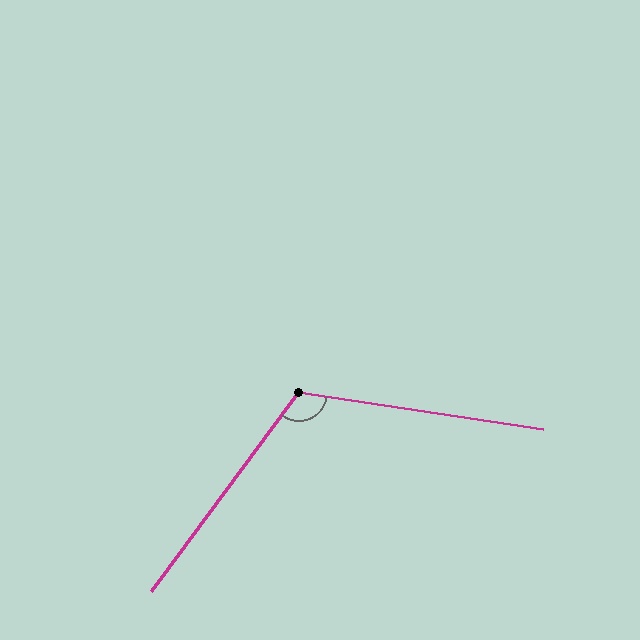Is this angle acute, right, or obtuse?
It is obtuse.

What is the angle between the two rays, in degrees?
Approximately 118 degrees.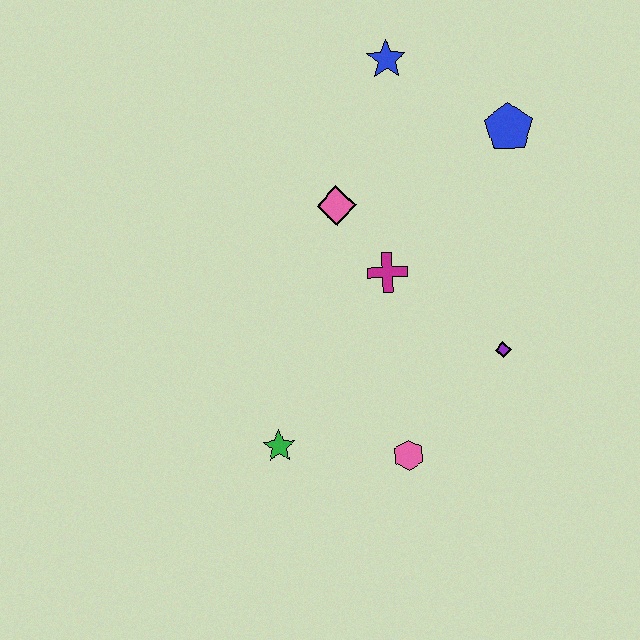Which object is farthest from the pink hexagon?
The blue star is farthest from the pink hexagon.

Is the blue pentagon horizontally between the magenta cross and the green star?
No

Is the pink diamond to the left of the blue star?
Yes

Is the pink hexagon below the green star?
Yes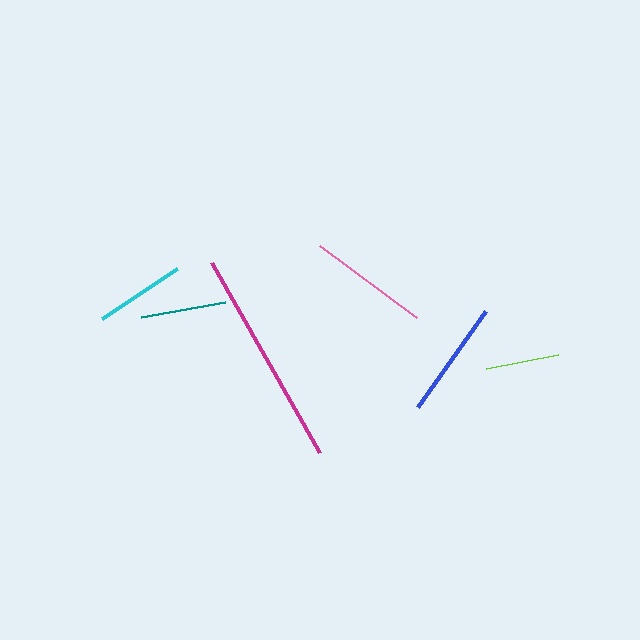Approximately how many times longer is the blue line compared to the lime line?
The blue line is approximately 1.6 times the length of the lime line.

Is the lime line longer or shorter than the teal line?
The teal line is longer than the lime line.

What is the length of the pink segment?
The pink segment is approximately 121 pixels long.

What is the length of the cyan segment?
The cyan segment is approximately 91 pixels long.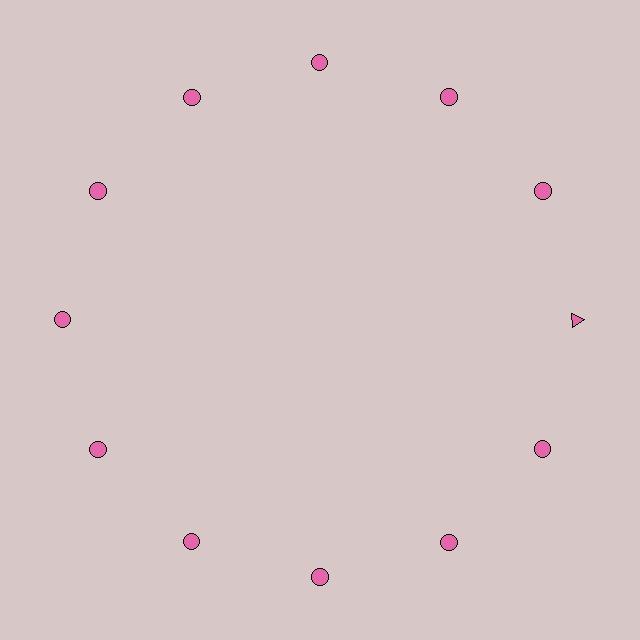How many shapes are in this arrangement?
There are 12 shapes arranged in a ring pattern.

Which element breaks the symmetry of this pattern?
The pink triangle at roughly the 3 o'clock position breaks the symmetry. All other shapes are pink circles.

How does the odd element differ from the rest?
It has a different shape: triangle instead of circle.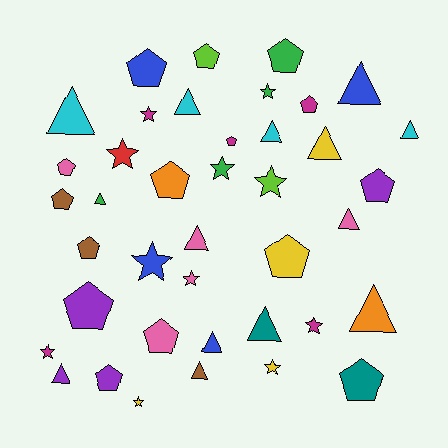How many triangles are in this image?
There are 14 triangles.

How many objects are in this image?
There are 40 objects.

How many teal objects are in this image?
There are 2 teal objects.